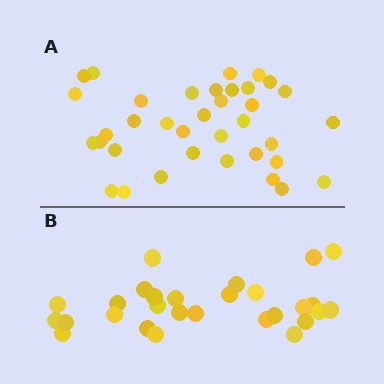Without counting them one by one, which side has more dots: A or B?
Region A (the top region) has more dots.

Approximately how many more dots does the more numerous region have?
Region A has roughly 8 or so more dots than region B.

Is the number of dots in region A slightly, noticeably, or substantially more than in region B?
Region A has noticeably more, but not dramatically so. The ratio is roughly 1.3 to 1.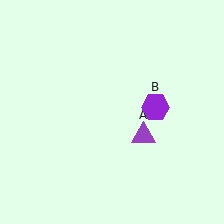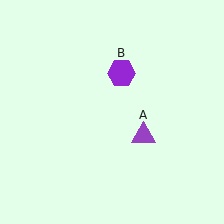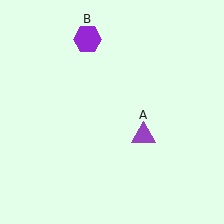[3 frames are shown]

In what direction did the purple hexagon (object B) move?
The purple hexagon (object B) moved up and to the left.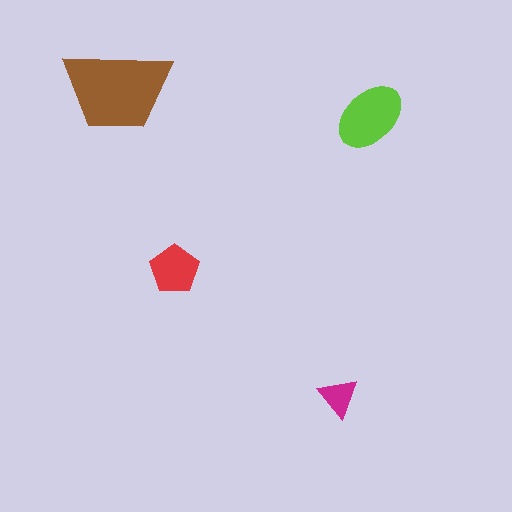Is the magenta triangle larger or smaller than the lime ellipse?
Smaller.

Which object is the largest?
The brown trapezoid.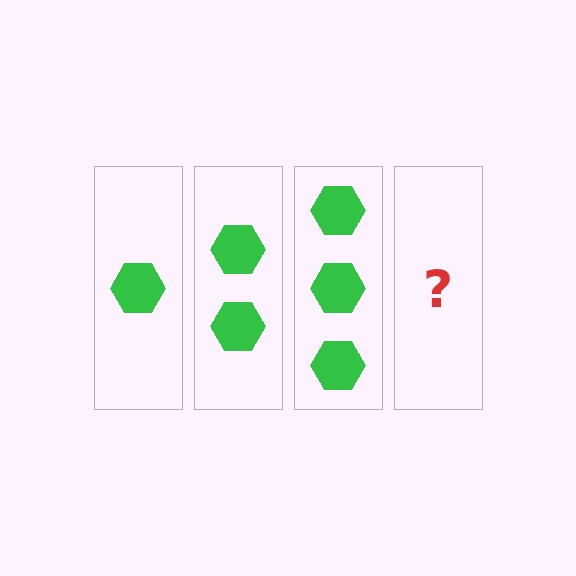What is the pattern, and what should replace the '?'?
The pattern is that each step adds one more hexagon. The '?' should be 4 hexagons.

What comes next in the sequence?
The next element should be 4 hexagons.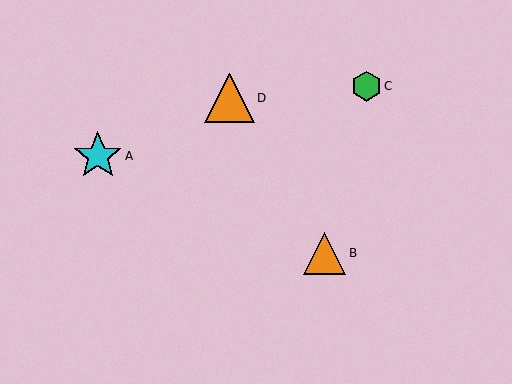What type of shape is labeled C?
Shape C is a green hexagon.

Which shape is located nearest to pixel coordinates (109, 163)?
The cyan star (labeled A) at (98, 156) is nearest to that location.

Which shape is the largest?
The orange triangle (labeled D) is the largest.